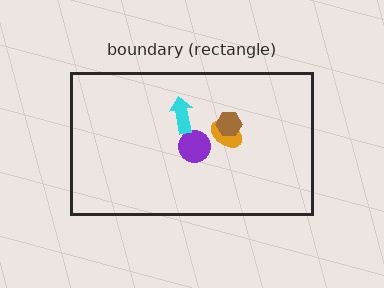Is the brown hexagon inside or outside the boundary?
Inside.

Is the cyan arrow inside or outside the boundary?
Inside.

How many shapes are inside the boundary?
4 inside, 0 outside.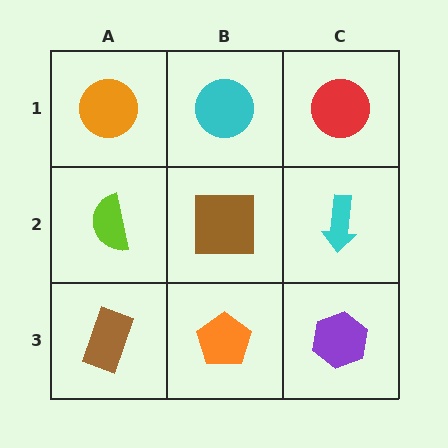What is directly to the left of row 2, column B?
A lime semicircle.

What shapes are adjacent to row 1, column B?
A brown square (row 2, column B), an orange circle (row 1, column A), a red circle (row 1, column C).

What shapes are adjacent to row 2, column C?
A red circle (row 1, column C), a purple hexagon (row 3, column C), a brown square (row 2, column B).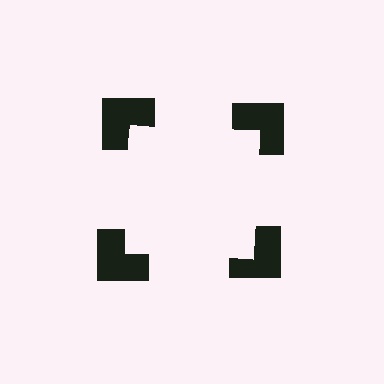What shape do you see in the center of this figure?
An illusory square — its edges are inferred from the aligned wedge cuts in the notched squares, not physically drawn.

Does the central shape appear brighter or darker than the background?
It typically appears slightly brighter than the background, even though no actual brightness change is drawn.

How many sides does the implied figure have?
4 sides.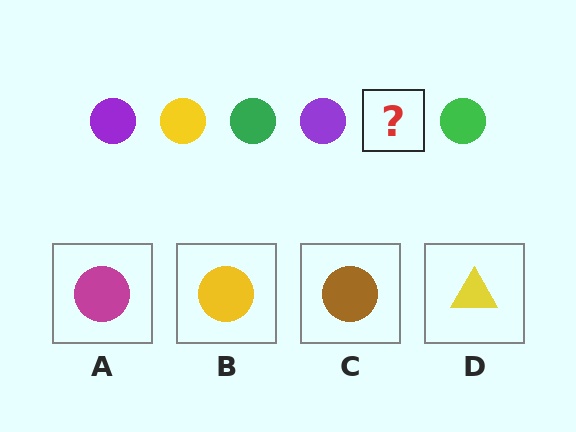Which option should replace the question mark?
Option B.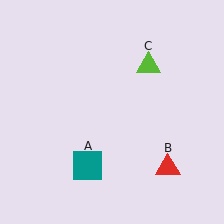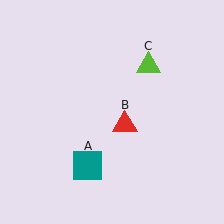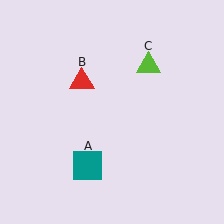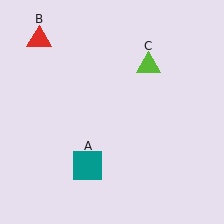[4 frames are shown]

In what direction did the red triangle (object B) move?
The red triangle (object B) moved up and to the left.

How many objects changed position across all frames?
1 object changed position: red triangle (object B).